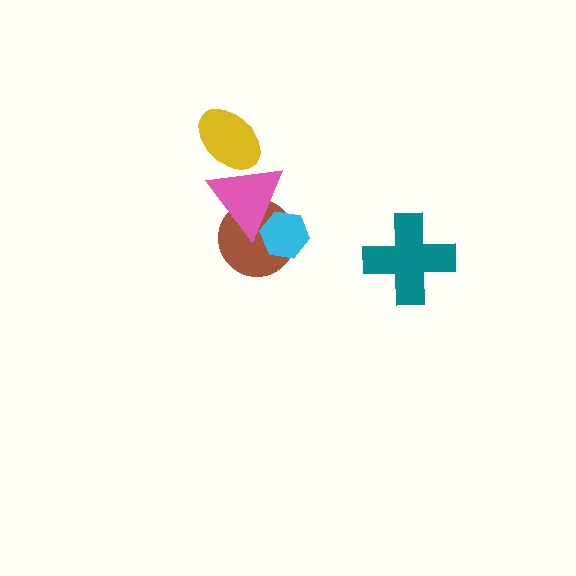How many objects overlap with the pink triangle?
3 objects overlap with the pink triangle.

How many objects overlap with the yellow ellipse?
1 object overlaps with the yellow ellipse.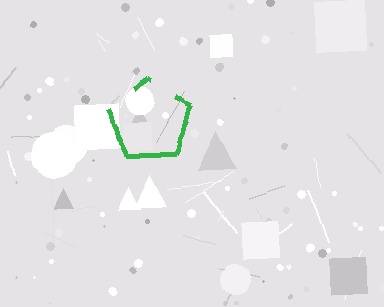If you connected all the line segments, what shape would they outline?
They would outline a pentagon.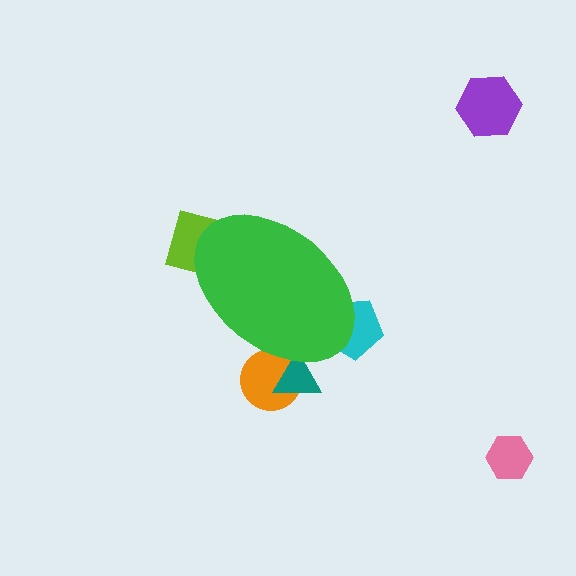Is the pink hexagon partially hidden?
No, the pink hexagon is fully visible.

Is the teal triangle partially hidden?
Yes, the teal triangle is partially hidden behind the green ellipse.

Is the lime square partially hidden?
Yes, the lime square is partially hidden behind the green ellipse.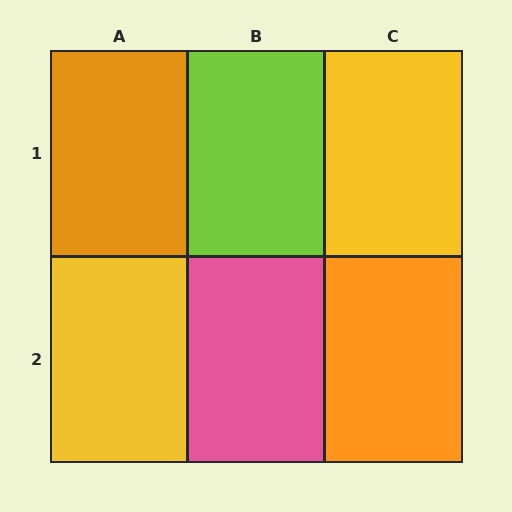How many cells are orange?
2 cells are orange.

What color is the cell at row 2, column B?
Pink.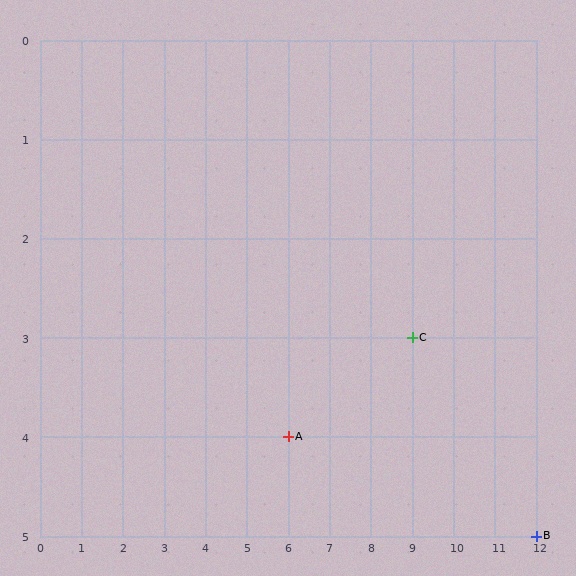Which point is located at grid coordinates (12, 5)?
Point B is at (12, 5).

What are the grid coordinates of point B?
Point B is at grid coordinates (12, 5).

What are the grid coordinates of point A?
Point A is at grid coordinates (6, 4).